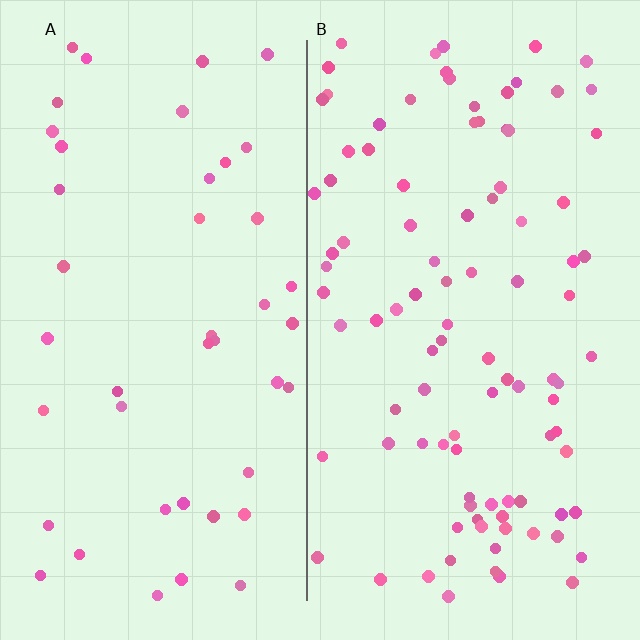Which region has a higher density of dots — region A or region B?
B (the right).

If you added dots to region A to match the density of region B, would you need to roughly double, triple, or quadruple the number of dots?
Approximately double.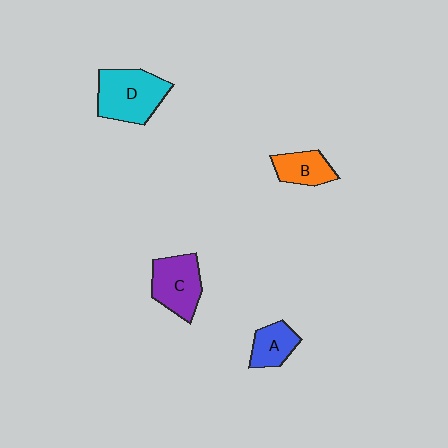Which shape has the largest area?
Shape D (cyan).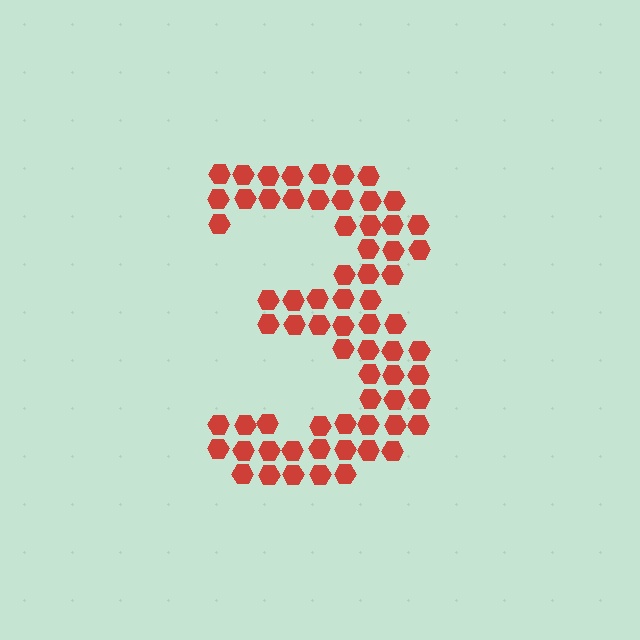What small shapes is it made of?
It is made of small hexagons.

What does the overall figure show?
The overall figure shows the digit 3.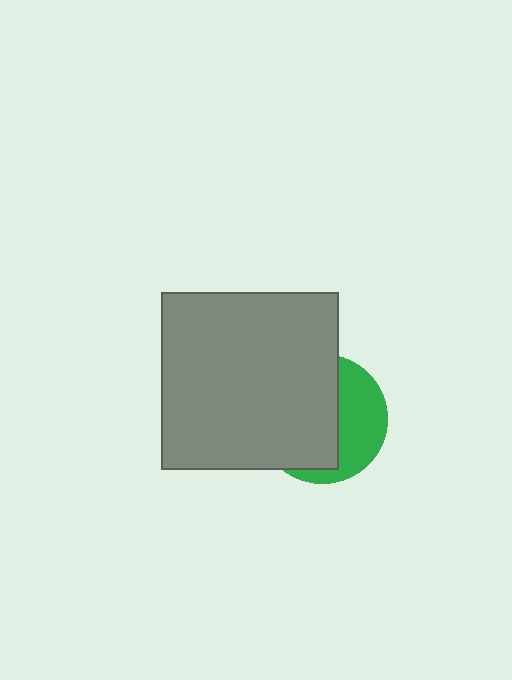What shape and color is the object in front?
The object in front is a gray square.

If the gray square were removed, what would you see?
You would see the complete green circle.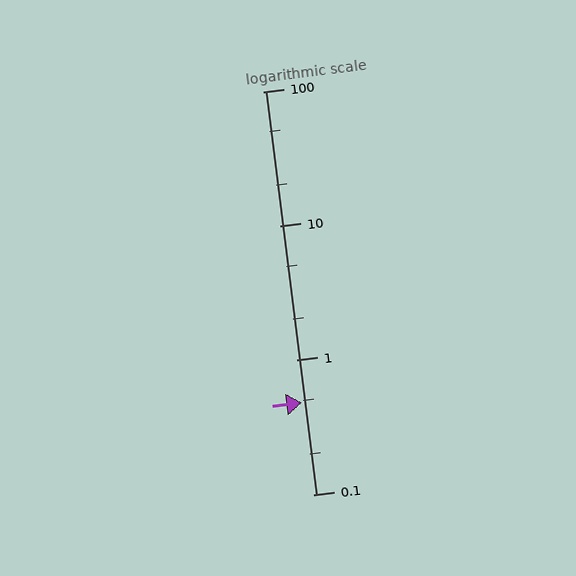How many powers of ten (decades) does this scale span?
The scale spans 3 decades, from 0.1 to 100.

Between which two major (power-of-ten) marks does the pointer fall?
The pointer is between 0.1 and 1.